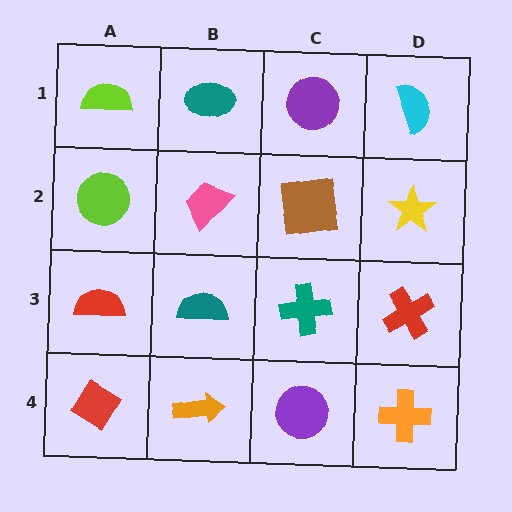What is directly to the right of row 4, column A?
An orange arrow.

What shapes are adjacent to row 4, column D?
A red cross (row 3, column D), a purple circle (row 4, column C).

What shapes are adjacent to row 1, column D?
A yellow star (row 2, column D), a purple circle (row 1, column C).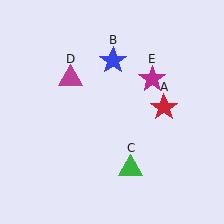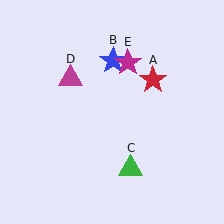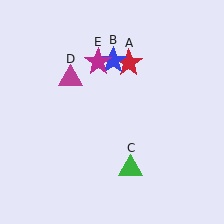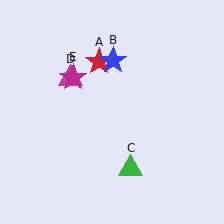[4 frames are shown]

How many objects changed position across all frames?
2 objects changed position: red star (object A), magenta star (object E).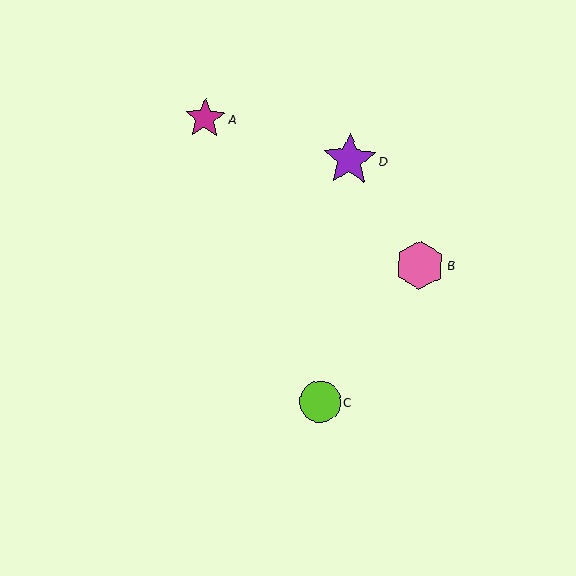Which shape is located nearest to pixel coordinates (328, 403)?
The lime circle (labeled C) at (320, 402) is nearest to that location.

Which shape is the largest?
The purple star (labeled D) is the largest.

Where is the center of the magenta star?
The center of the magenta star is at (205, 118).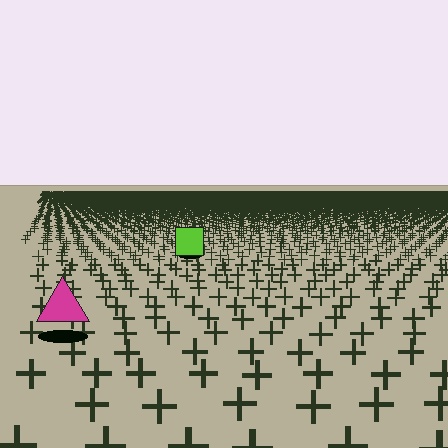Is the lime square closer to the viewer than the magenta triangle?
No. The magenta triangle is closer — you can tell from the texture gradient: the ground texture is coarser near it.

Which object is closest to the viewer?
The magenta triangle is closest. The texture marks near it are larger and more spread out.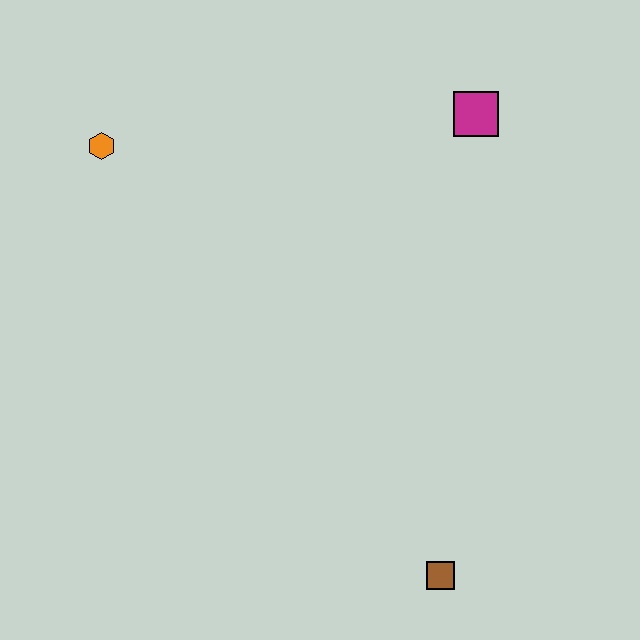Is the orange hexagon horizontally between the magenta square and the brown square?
No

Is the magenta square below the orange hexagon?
No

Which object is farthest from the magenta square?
The brown square is farthest from the magenta square.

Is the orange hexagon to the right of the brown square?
No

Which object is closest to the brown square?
The magenta square is closest to the brown square.